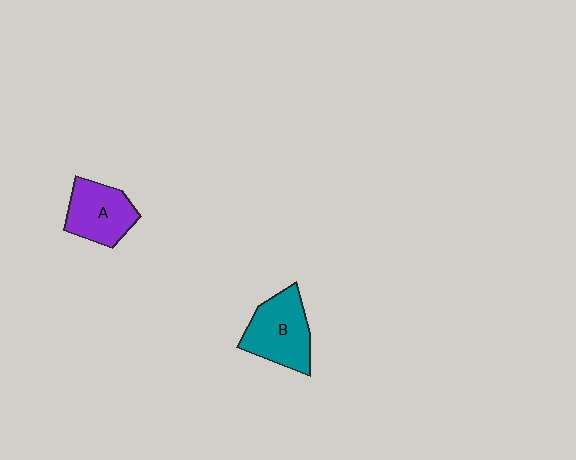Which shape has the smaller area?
Shape A (purple).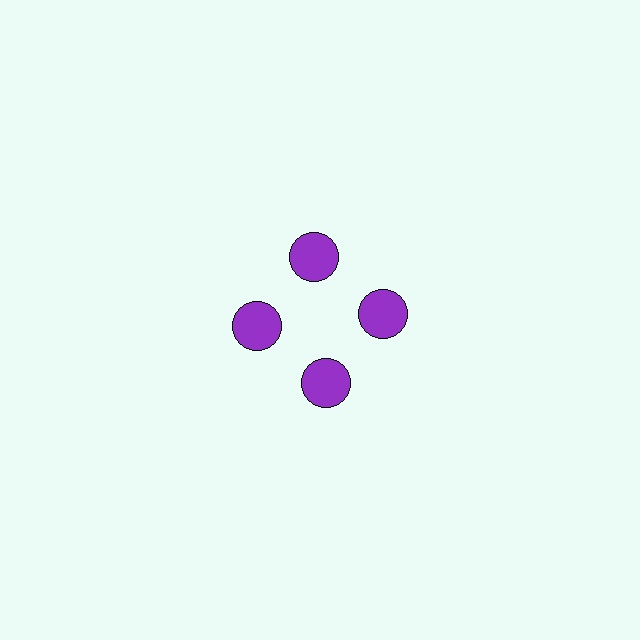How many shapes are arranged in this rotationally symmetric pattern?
There are 4 shapes, arranged in 4 groups of 1.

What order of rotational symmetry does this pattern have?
This pattern has 4-fold rotational symmetry.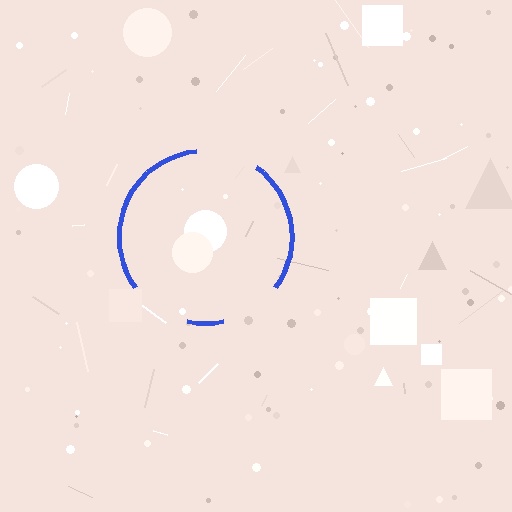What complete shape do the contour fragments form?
The contour fragments form a circle.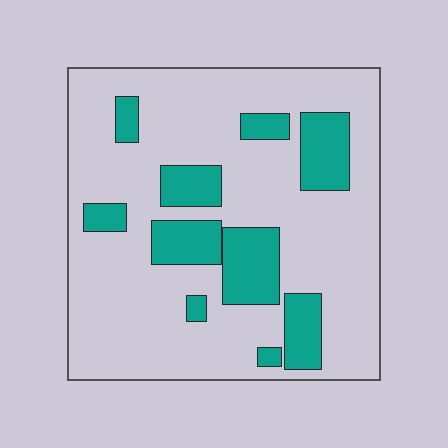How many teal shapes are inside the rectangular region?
10.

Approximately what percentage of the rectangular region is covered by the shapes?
Approximately 20%.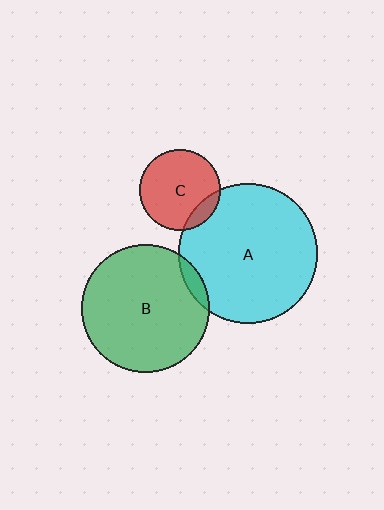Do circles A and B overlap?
Yes.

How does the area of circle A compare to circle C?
Approximately 3.0 times.